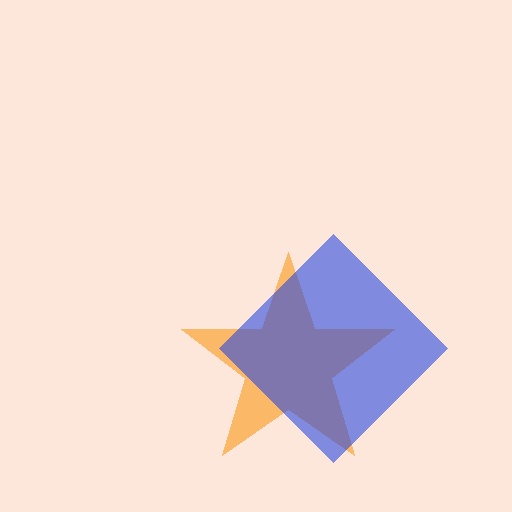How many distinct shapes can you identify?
There are 2 distinct shapes: an orange star, a blue diamond.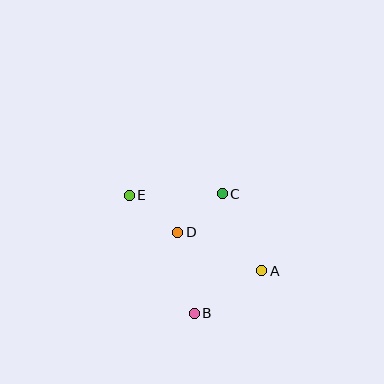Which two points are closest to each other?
Points C and D are closest to each other.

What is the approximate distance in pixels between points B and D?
The distance between B and D is approximately 83 pixels.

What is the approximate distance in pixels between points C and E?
The distance between C and E is approximately 93 pixels.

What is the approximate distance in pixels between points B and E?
The distance between B and E is approximately 135 pixels.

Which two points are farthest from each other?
Points A and E are farthest from each other.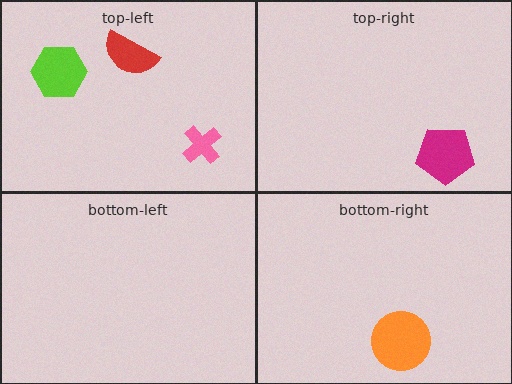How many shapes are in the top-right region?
1.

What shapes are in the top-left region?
The pink cross, the lime hexagon, the red semicircle.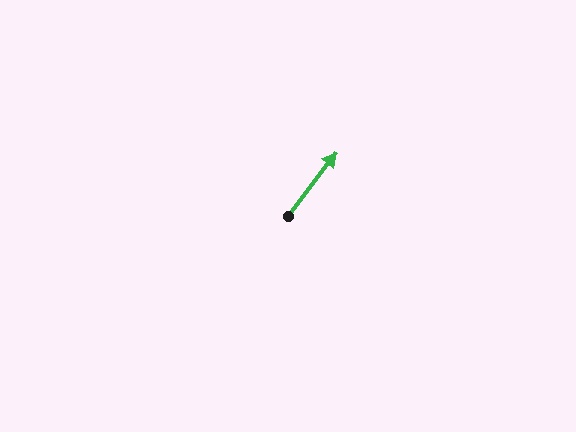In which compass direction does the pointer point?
Northeast.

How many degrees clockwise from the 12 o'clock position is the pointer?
Approximately 37 degrees.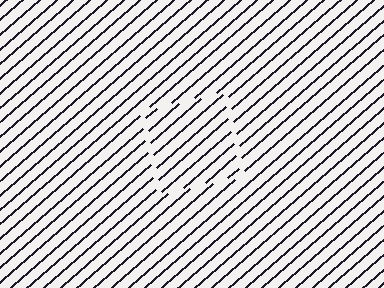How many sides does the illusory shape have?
4 sides — the line-ends trace a square.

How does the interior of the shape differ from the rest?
The interior of the shape contains the same grating, shifted by half a period — the contour is defined by the phase discontinuity where line-ends from the inner and outer gratings abut.